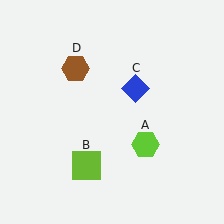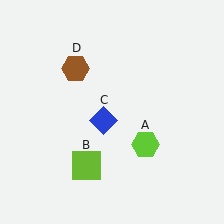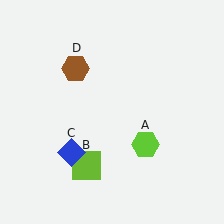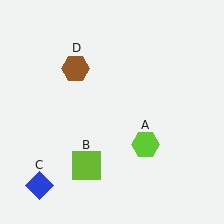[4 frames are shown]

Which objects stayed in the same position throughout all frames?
Lime hexagon (object A) and lime square (object B) and brown hexagon (object D) remained stationary.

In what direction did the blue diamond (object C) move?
The blue diamond (object C) moved down and to the left.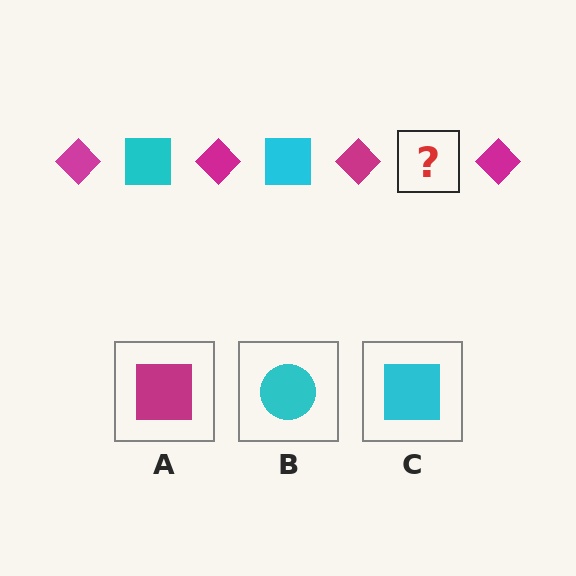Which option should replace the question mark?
Option C.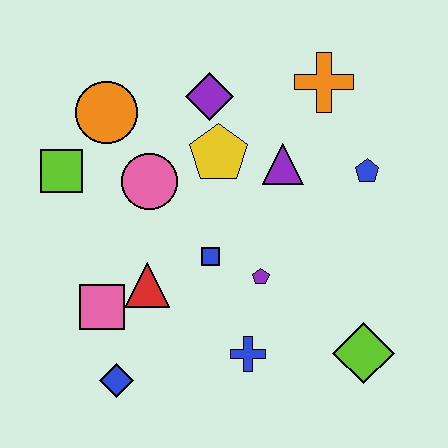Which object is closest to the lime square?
The orange circle is closest to the lime square.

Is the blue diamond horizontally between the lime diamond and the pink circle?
No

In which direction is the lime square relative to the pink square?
The lime square is above the pink square.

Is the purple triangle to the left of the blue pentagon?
Yes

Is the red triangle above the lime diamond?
Yes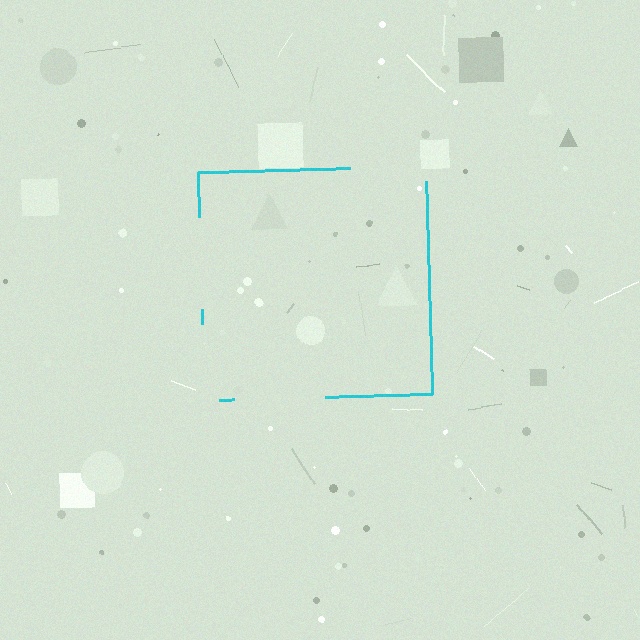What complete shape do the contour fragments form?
The contour fragments form a square.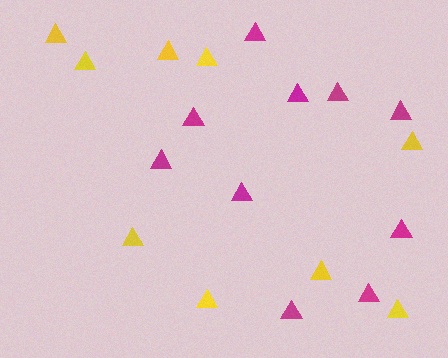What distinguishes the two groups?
There are 2 groups: one group of magenta triangles (10) and one group of yellow triangles (9).